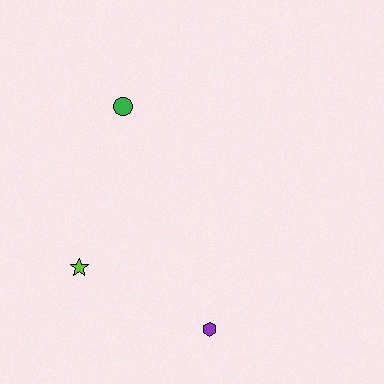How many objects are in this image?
There are 3 objects.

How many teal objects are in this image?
There are no teal objects.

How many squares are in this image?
There are no squares.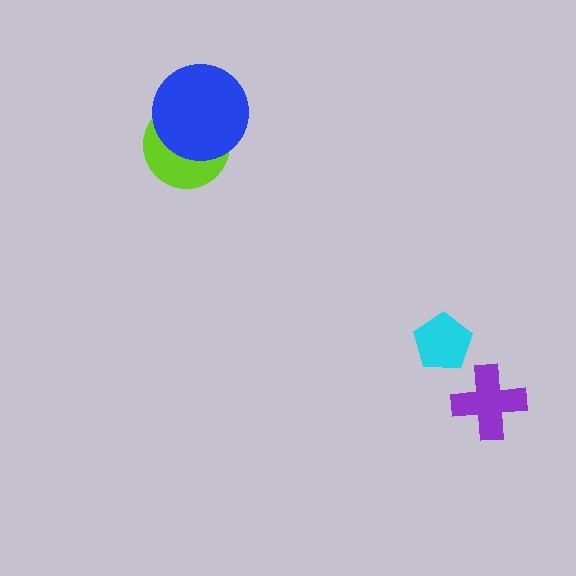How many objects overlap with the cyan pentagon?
0 objects overlap with the cyan pentagon.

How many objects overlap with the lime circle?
1 object overlaps with the lime circle.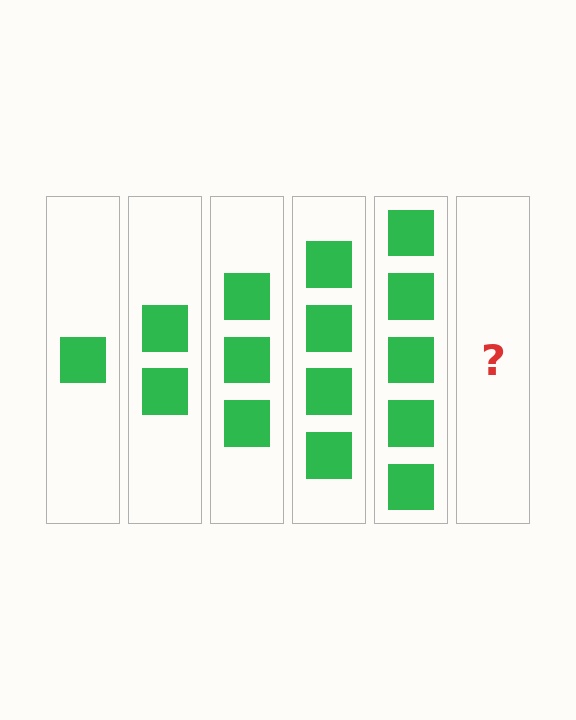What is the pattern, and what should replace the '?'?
The pattern is that each step adds one more square. The '?' should be 6 squares.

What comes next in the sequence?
The next element should be 6 squares.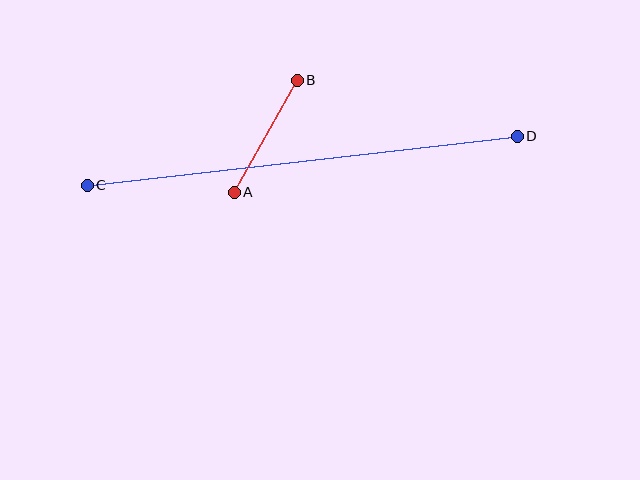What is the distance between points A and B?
The distance is approximately 129 pixels.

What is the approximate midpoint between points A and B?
The midpoint is at approximately (266, 136) pixels.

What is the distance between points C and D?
The distance is approximately 433 pixels.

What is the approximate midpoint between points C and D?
The midpoint is at approximately (302, 161) pixels.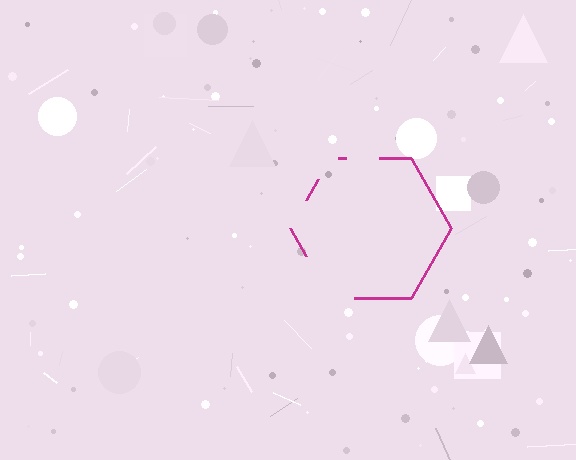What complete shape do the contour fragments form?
The contour fragments form a hexagon.